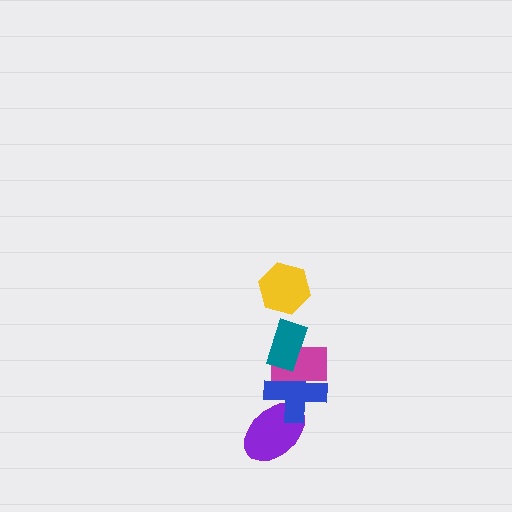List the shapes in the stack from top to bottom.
From top to bottom: the yellow hexagon, the teal rectangle, the magenta rectangle, the blue cross, the purple ellipse.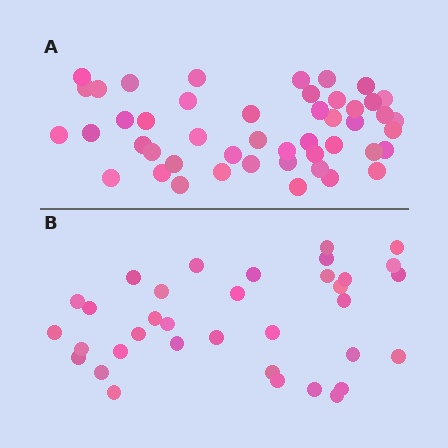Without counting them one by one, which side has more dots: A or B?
Region A (the top region) has more dots.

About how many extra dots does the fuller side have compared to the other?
Region A has roughly 12 or so more dots than region B.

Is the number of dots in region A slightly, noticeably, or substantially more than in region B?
Region A has noticeably more, but not dramatically so. The ratio is roughly 1.3 to 1.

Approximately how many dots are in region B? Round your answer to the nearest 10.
About 40 dots. (The exact count is 35, which rounds to 40.)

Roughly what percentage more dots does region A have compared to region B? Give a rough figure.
About 35% more.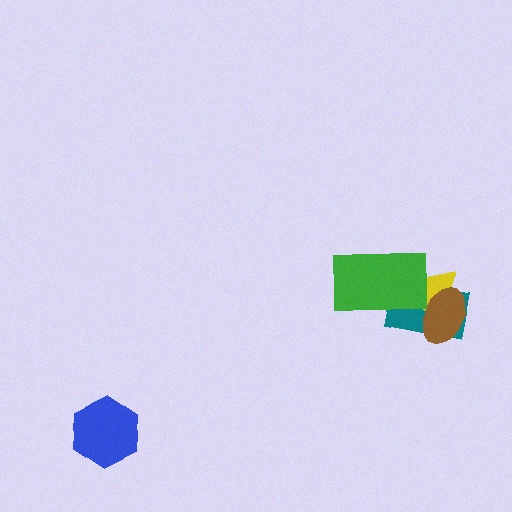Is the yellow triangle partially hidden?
Yes, it is partially covered by another shape.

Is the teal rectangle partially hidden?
Yes, it is partially covered by another shape.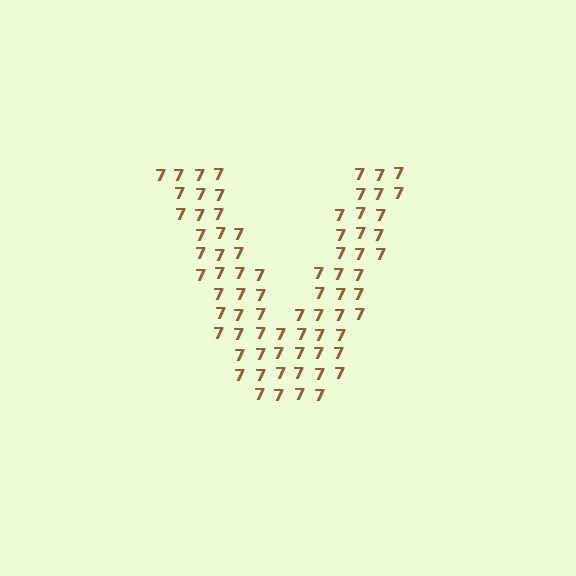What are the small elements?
The small elements are digit 7's.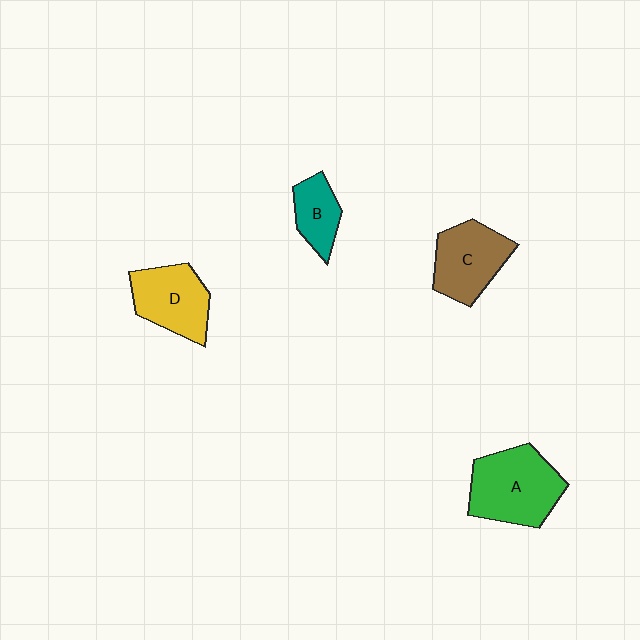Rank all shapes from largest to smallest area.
From largest to smallest: A (green), C (brown), D (yellow), B (teal).